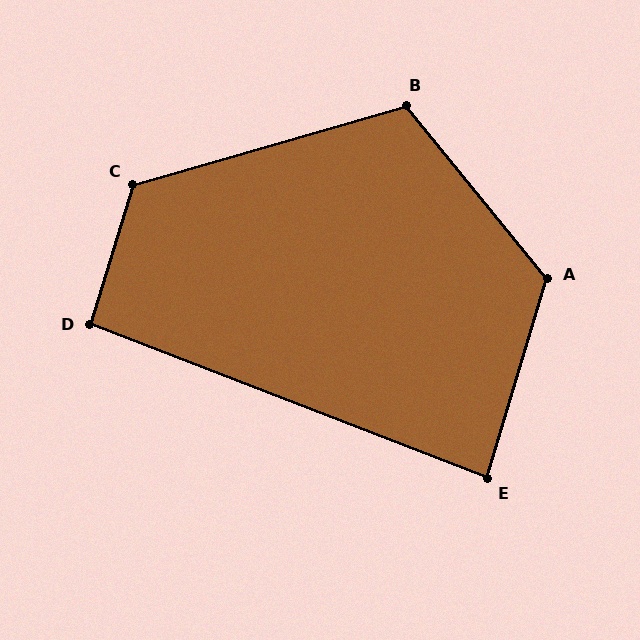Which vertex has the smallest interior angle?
E, at approximately 85 degrees.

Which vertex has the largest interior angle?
A, at approximately 124 degrees.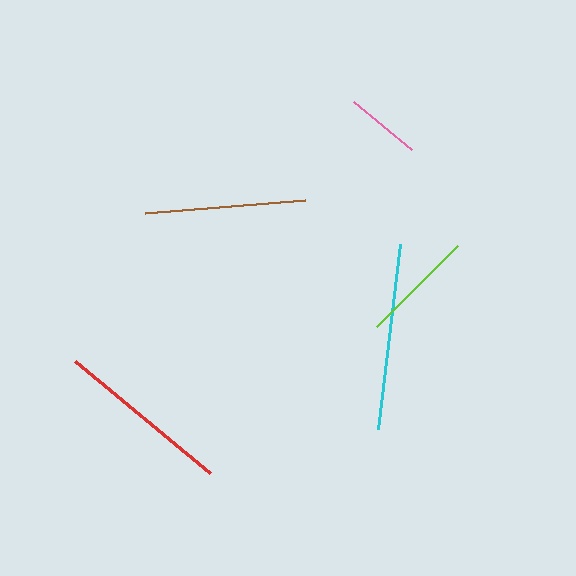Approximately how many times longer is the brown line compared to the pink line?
The brown line is approximately 2.1 times the length of the pink line.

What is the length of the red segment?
The red segment is approximately 176 pixels long.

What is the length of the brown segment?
The brown segment is approximately 160 pixels long.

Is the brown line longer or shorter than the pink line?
The brown line is longer than the pink line.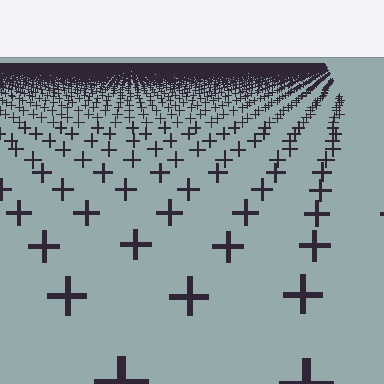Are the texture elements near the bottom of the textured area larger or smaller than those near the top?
Larger. Near the bottom, elements are closer to the viewer and appear at a bigger on-screen size.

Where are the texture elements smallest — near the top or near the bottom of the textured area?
Near the top.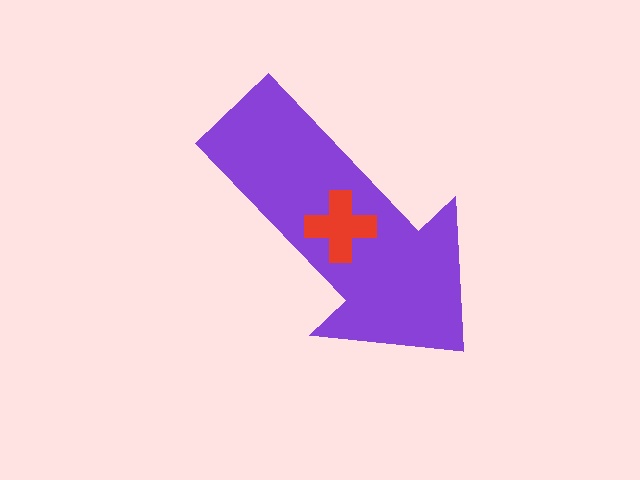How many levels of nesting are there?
2.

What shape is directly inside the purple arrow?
The red cross.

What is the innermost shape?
The red cross.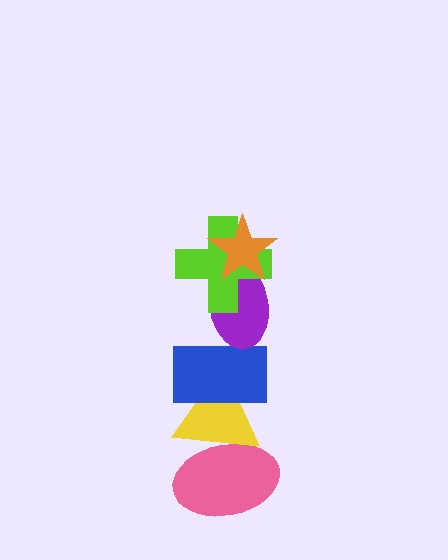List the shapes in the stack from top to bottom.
From top to bottom: the orange star, the lime cross, the purple ellipse, the blue rectangle, the yellow triangle, the pink ellipse.